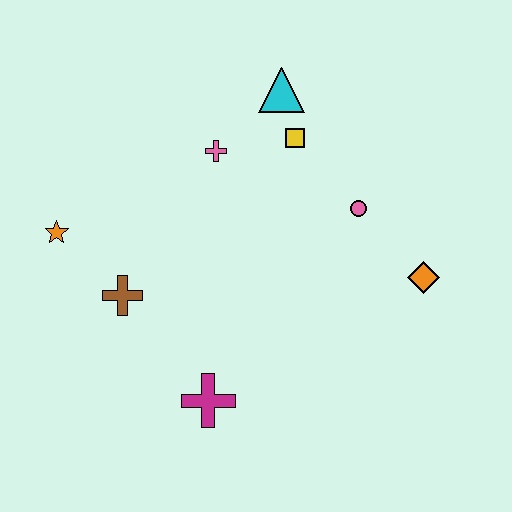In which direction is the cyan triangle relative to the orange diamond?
The cyan triangle is above the orange diamond.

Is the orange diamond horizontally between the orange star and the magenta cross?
No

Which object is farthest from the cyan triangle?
The magenta cross is farthest from the cyan triangle.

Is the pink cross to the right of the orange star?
Yes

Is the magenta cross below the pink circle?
Yes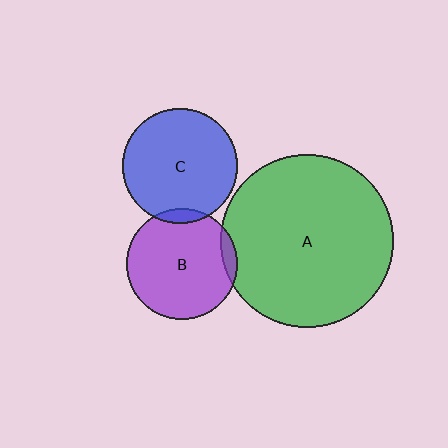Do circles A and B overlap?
Yes.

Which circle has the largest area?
Circle A (green).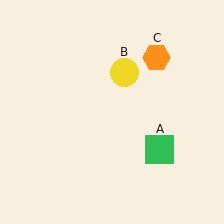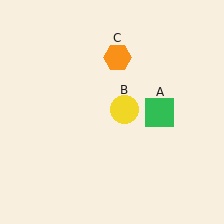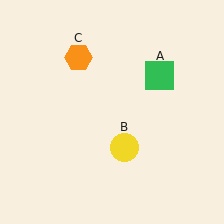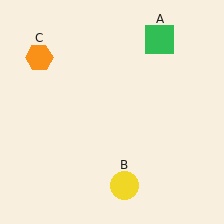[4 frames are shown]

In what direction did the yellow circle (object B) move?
The yellow circle (object B) moved down.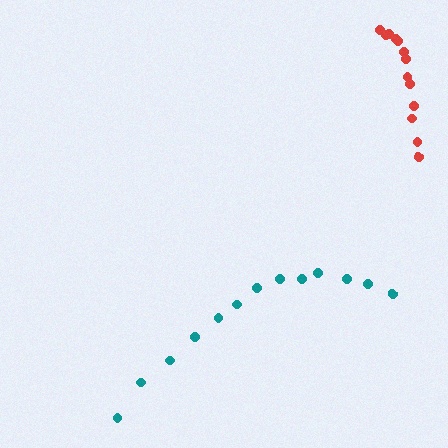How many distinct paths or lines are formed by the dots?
There are 2 distinct paths.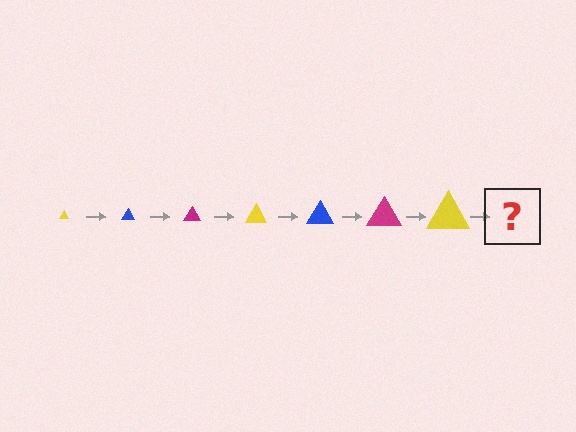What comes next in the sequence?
The next element should be a blue triangle, larger than the previous one.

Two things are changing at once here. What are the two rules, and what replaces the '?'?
The two rules are that the triangle grows larger each step and the color cycles through yellow, blue, and magenta. The '?' should be a blue triangle, larger than the previous one.